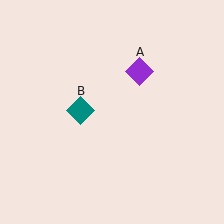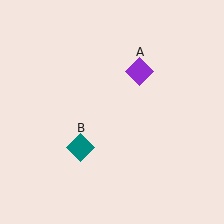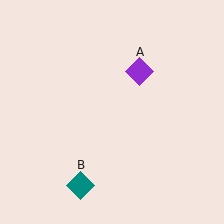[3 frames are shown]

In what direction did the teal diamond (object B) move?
The teal diamond (object B) moved down.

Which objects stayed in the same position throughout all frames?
Purple diamond (object A) remained stationary.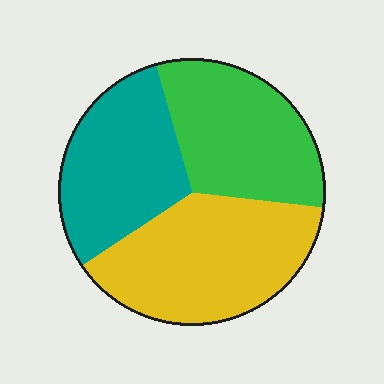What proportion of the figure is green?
Green takes up between a quarter and a half of the figure.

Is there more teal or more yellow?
Yellow.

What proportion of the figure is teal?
Teal covers about 30% of the figure.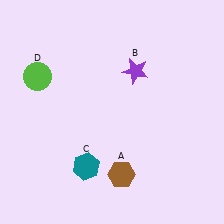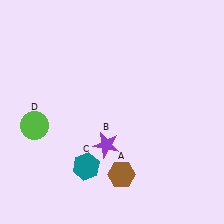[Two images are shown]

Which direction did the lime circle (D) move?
The lime circle (D) moved down.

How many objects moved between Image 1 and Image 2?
2 objects moved between the two images.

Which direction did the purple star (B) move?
The purple star (B) moved down.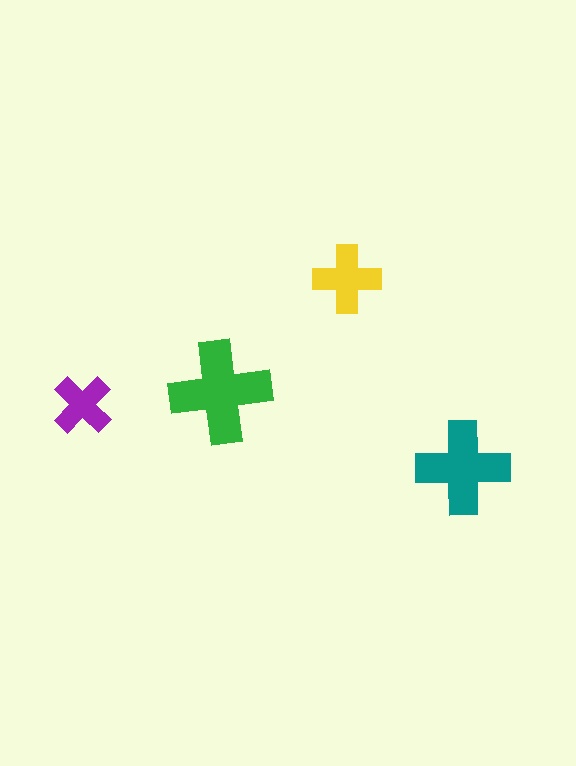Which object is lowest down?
The teal cross is bottommost.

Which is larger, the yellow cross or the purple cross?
The yellow one.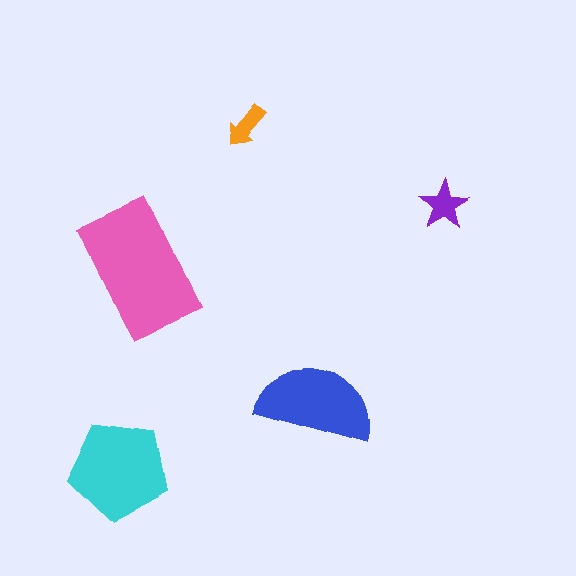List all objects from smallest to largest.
The orange arrow, the purple star, the blue semicircle, the cyan pentagon, the pink rectangle.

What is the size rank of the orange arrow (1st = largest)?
5th.